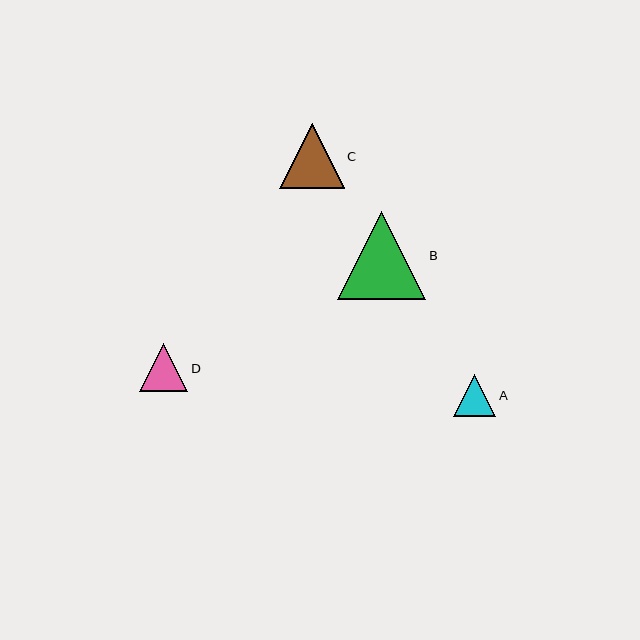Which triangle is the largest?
Triangle B is the largest with a size of approximately 88 pixels.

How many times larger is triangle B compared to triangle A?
Triangle B is approximately 2.1 times the size of triangle A.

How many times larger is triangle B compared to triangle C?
Triangle B is approximately 1.4 times the size of triangle C.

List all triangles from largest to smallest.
From largest to smallest: B, C, D, A.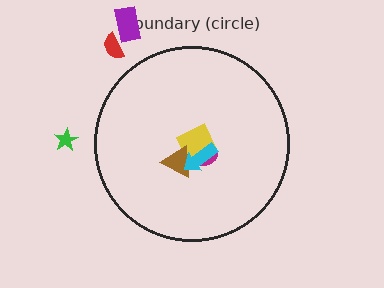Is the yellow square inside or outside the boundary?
Inside.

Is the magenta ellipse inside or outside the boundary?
Inside.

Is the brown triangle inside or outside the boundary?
Inside.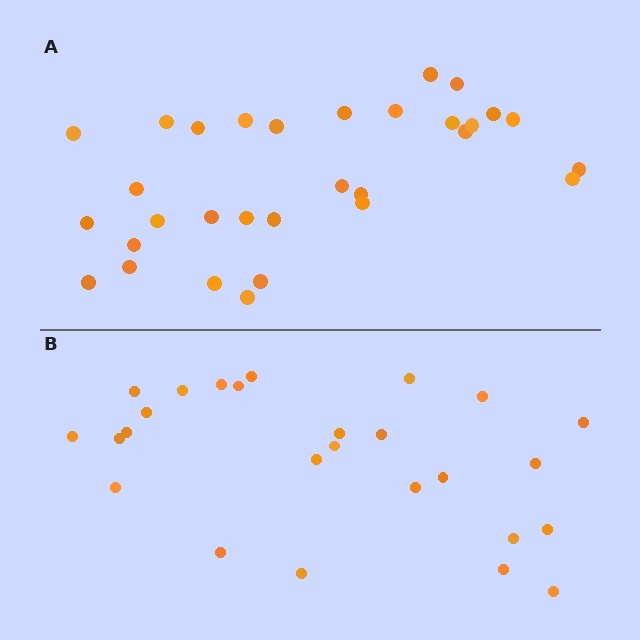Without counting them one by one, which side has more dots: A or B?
Region A (the top region) has more dots.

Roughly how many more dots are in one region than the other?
Region A has about 5 more dots than region B.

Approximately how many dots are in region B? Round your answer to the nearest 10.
About 30 dots. (The exact count is 26, which rounds to 30.)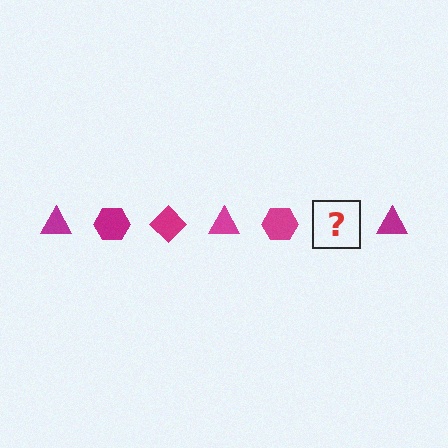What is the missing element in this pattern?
The missing element is a magenta diamond.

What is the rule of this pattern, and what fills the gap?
The rule is that the pattern cycles through triangle, hexagon, diamond shapes in magenta. The gap should be filled with a magenta diamond.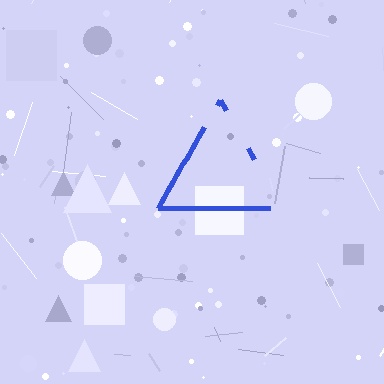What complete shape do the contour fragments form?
The contour fragments form a triangle.